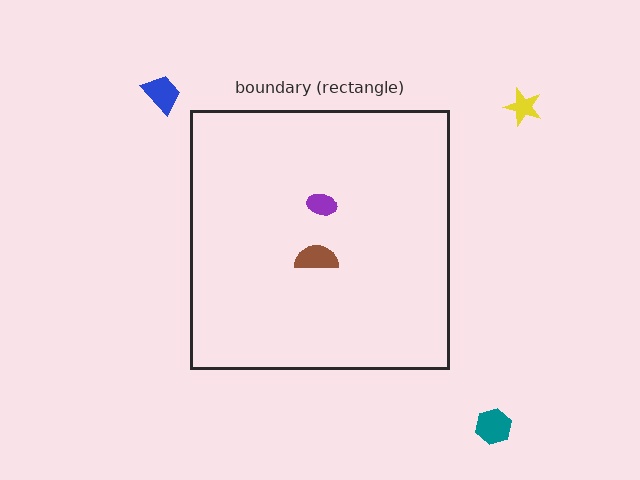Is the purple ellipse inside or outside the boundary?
Inside.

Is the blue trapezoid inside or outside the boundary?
Outside.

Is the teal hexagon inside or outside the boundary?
Outside.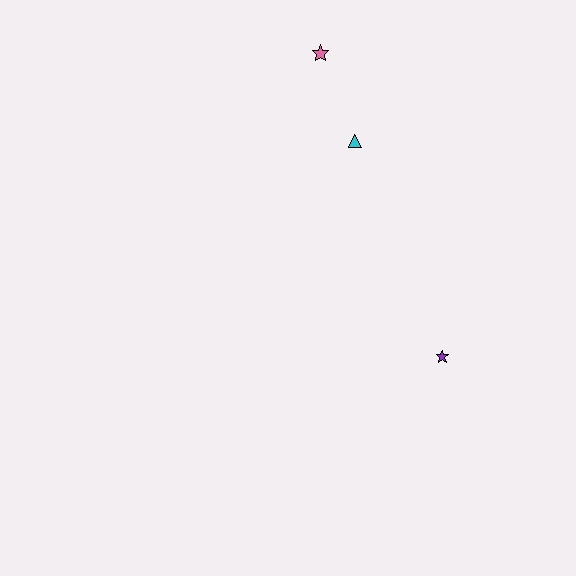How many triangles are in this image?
There is 1 triangle.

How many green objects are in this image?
There are no green objects.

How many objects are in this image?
There are 3 objects.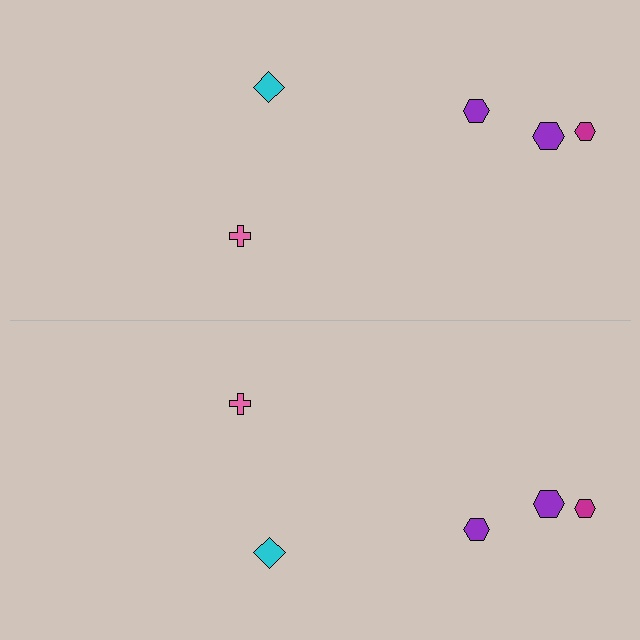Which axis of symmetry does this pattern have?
The pattern has a horizontal axis of symmetry running through the center of the image.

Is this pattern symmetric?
Yes, this pattern has bilateral (reflection) symmetry.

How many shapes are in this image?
There are 10 shapes in this image.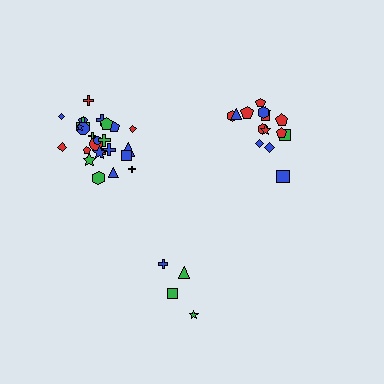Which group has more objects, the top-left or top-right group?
The top-left group.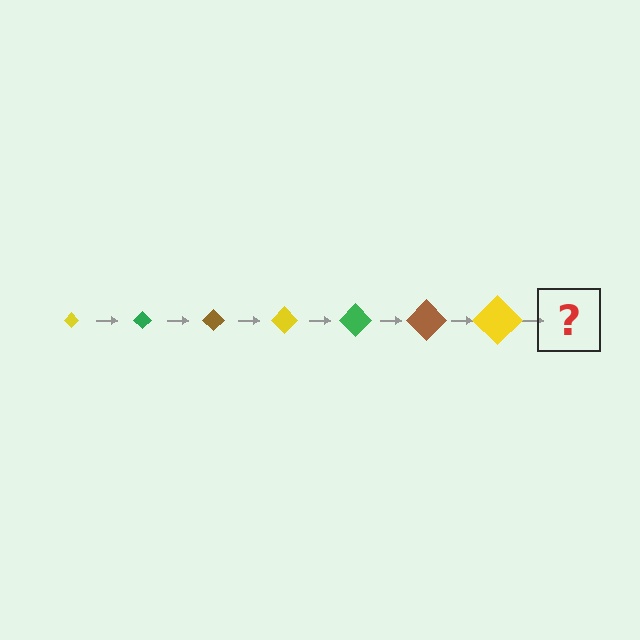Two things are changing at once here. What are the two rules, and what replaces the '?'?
The two rules are that the diamond grows larger each step and the color cycles through yellow, green, and brown. The '?' should be a green diamond, larger than the previous one.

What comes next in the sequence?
The next element should be a green diamond, larger than the previous one.